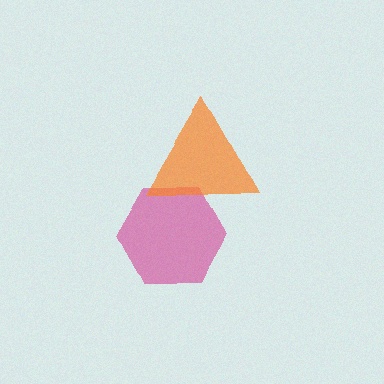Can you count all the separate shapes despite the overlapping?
Yes, there are 2 separate shapes.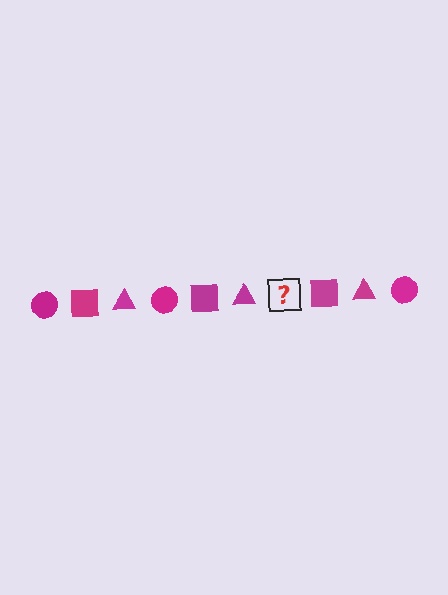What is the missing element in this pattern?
The missing element is a magenta circle.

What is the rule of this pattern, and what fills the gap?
The rule is that the pattern cycles through circle, square, triangle shapes in magenta. The gap should be filled with a magenta circle.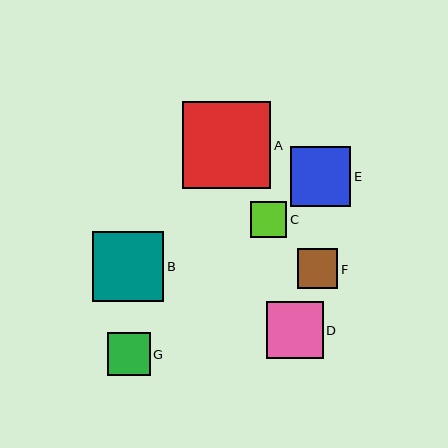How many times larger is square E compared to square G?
Square E is approximately 1.4 times the size of square G.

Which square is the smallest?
Square C is the smallest with a size of approximately 36 pixels.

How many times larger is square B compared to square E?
Square B is approximately 1.2 times the size of square E.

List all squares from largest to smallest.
From largest to smallest: A, B, E, D, G, F, C.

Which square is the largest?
Square A is the largest with a size of approximately 88 pixels.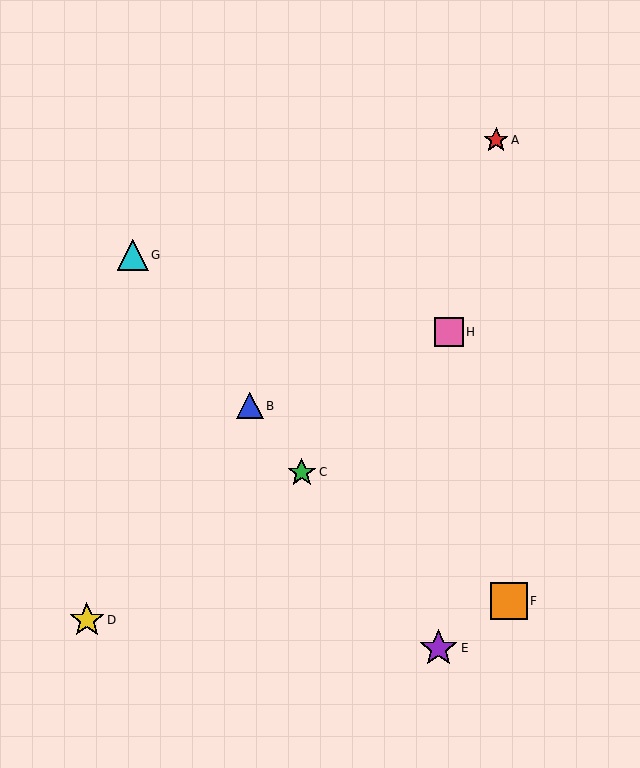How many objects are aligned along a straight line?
4 objects (B, C, E, G) are aligned along a straight line.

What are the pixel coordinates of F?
Object F is at (509, 601).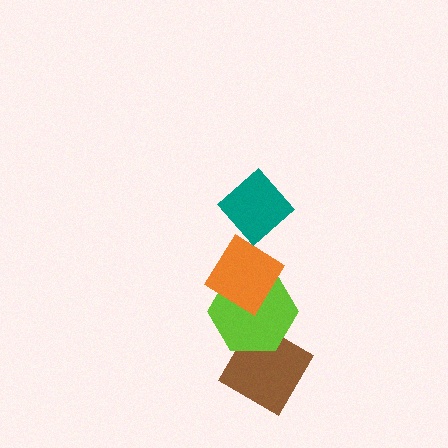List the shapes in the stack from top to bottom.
From top to bottom: the teal diamond, the orange diamond, the lime hexagon, the brown diamond.